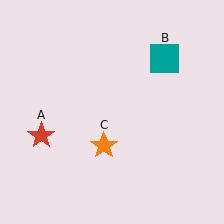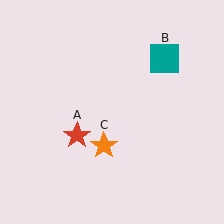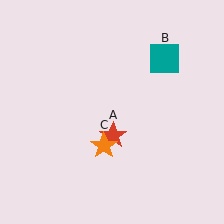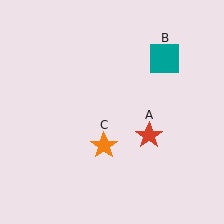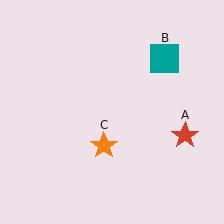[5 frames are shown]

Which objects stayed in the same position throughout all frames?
Teal square (object B) and orange star (object C) remained stationary.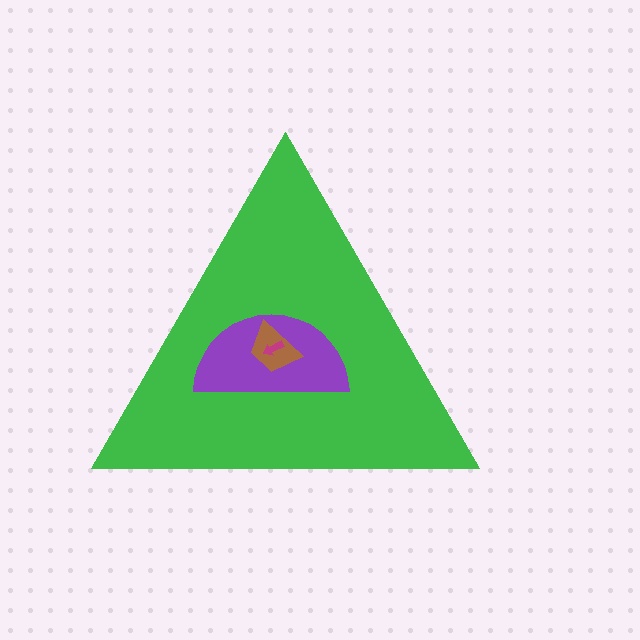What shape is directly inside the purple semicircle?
The brown trapezoid.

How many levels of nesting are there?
4.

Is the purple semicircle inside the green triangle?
Yes.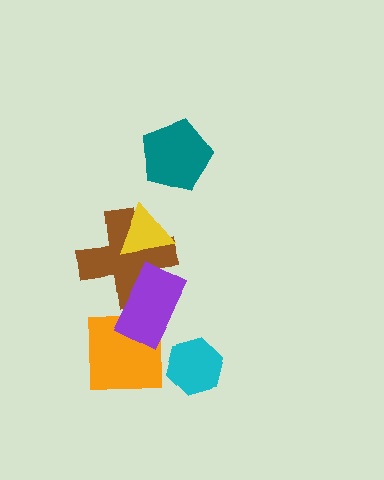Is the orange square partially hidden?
Yes, it is partially covered by another shape.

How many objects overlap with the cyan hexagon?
0 objects overlap with the cyan hexagon.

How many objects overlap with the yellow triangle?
1 object overlaps with the yellow triangle.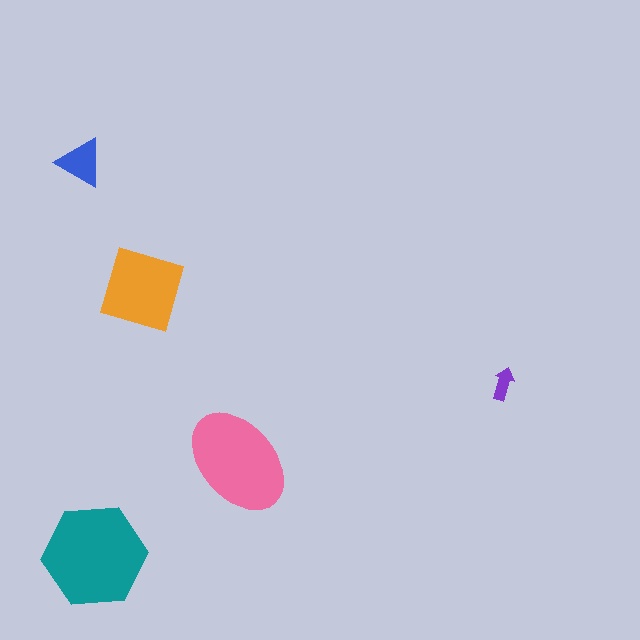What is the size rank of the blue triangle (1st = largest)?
4th.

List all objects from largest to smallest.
The teal hexagon, the pink ellipse, the orange square, the blue triangle, the purple arrow.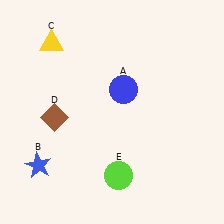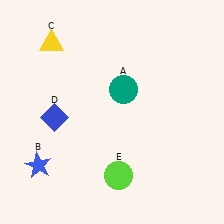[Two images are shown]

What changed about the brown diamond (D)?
In Image 1, D is brown. In Image 2, it changed to blue.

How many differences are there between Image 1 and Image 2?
There are 2 differences between the two images.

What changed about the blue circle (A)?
In Image 1, A is blue. In Image 2, it changed to teal.